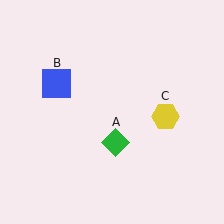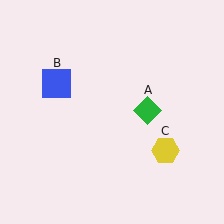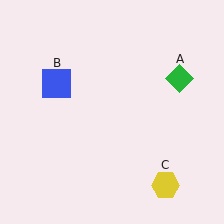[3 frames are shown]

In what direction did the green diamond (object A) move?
The green diamond (object A) moved up and to the right.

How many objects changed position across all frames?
2 objects changed position: green diamond (object A), yellow hexagon (object C).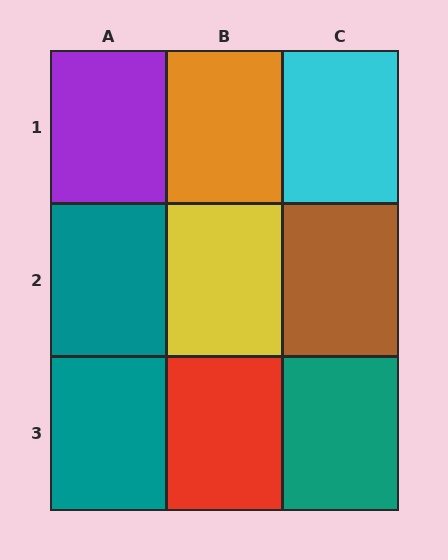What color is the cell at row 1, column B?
Orange.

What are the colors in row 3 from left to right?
Teal, red, teal.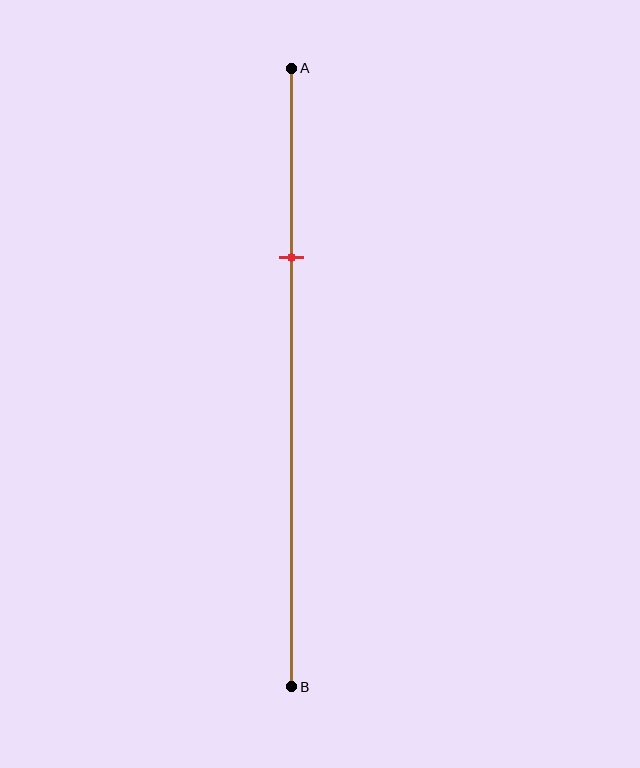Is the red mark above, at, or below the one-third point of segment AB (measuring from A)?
The red mark is approximately at the one-third point of segment AB.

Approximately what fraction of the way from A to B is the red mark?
The red mark is approximately 30% of the way from A to B.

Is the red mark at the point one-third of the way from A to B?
Yes, the mark is approximately at the one-third point.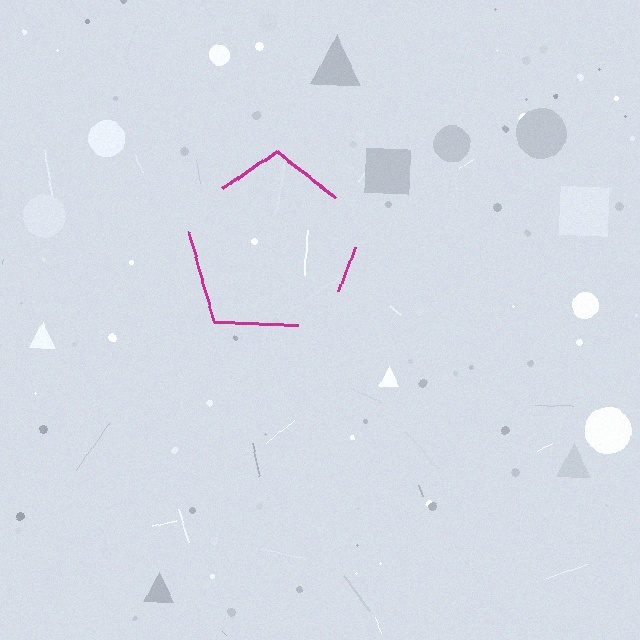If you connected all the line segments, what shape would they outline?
They would outline a pentagon.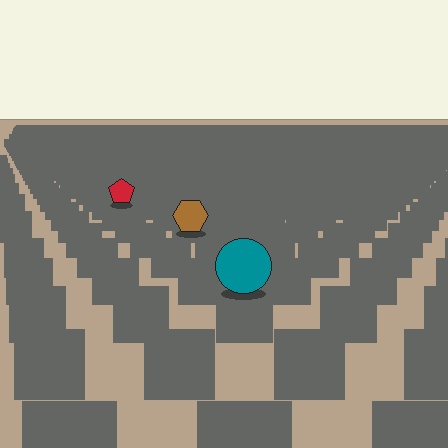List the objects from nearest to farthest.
From nearest to farthest: the teal circle, the brown hexagon, the red pentagon.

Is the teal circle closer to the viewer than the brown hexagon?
Yes. The teal circle is closer — you can tell from the texture gradient: the ground texture is coarser near it.